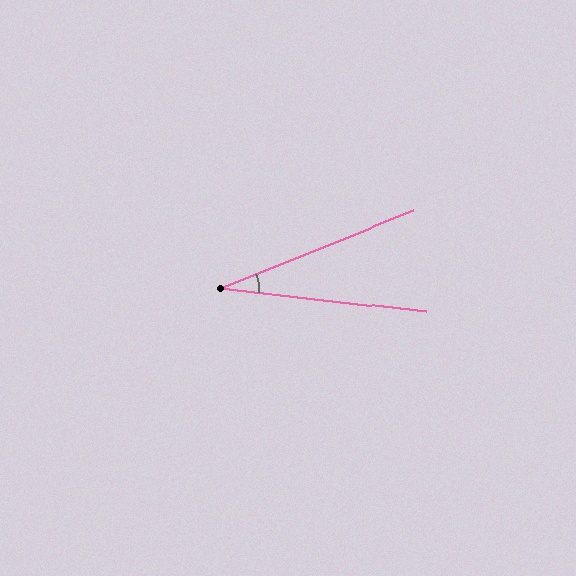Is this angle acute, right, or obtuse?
It is acute.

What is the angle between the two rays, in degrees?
Approximately 28 degrees.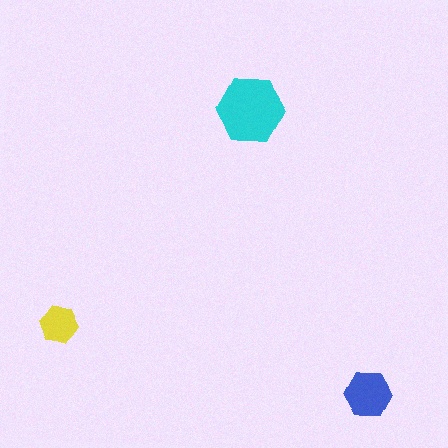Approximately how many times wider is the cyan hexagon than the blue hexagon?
About 1.5 times wider.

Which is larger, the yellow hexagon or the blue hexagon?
The blue one.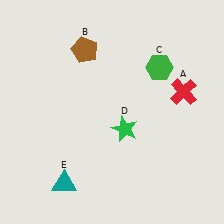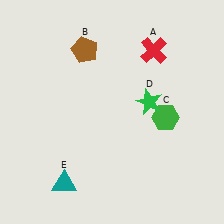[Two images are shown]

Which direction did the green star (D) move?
The green star (D) moved up.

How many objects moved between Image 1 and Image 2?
3 objects moved between the two images.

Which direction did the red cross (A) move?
The red cross (A) moved up.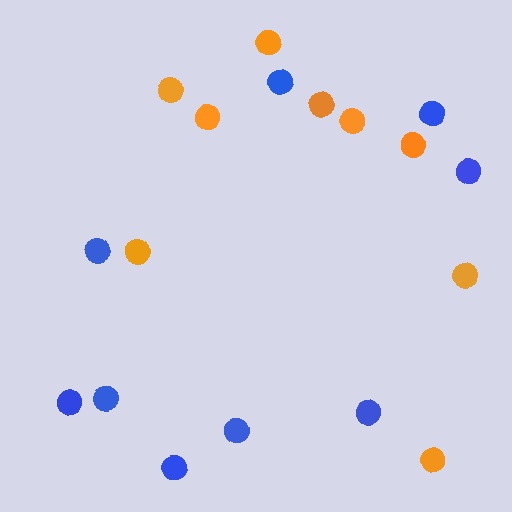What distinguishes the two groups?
There are 2 groups: one group of blue circles (9) and one group of orange circles (9).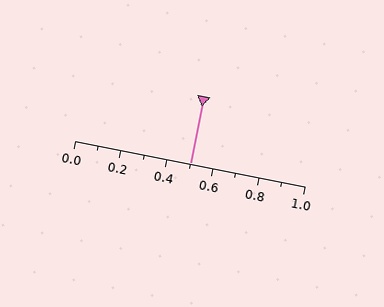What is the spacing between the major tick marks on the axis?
The major ticks are spaced 0.2 apart.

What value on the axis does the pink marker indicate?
The marker indicates approximately 0.5.